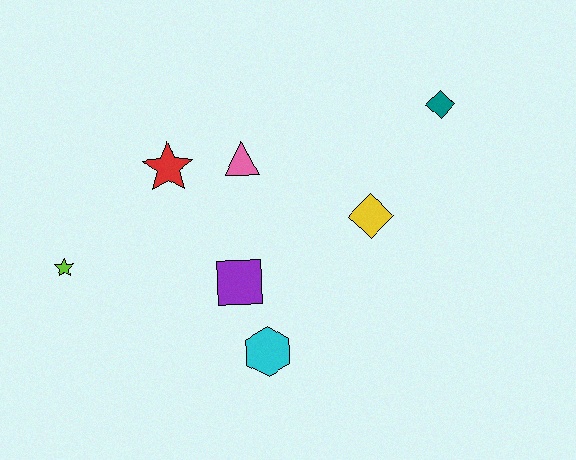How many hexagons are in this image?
There is 1 hexagon.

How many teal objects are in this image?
There is 1 teal object.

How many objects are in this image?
There are 7 objects.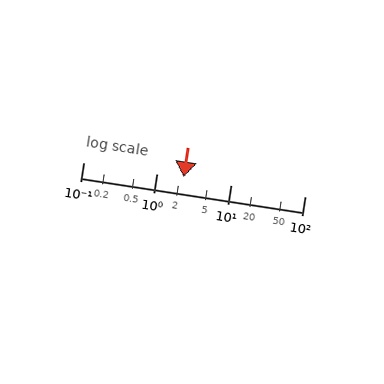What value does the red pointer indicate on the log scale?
The pointer indicates approximately 2.3.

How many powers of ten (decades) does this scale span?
The scale spans 3 decades, from 0.1 to 100.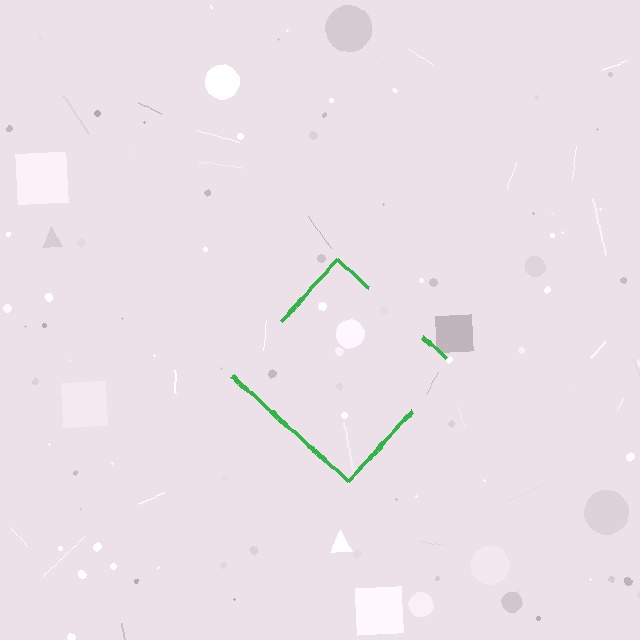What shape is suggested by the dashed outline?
The dashed outline suggests a diamond.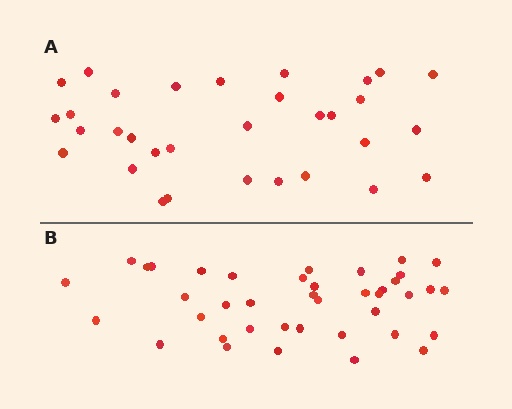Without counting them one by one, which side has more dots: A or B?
Region B (the bottom region) has more dots.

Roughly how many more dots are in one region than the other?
Region B has roughly 8 or so more dots than region A.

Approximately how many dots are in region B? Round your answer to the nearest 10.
About 40 dots.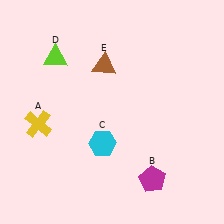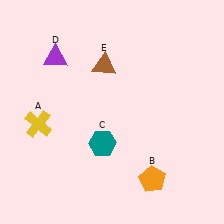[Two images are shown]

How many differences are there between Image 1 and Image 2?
There are 3 differences between the two images.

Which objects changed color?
B changed from magenta to orange. C changed from cyan to teal. D changed from lime to purple.